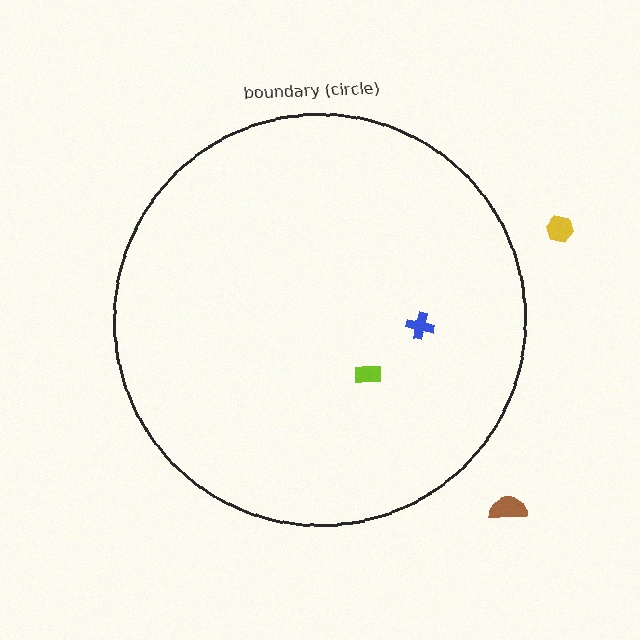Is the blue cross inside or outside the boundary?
Inside.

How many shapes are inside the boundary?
2 inside, 2 outside.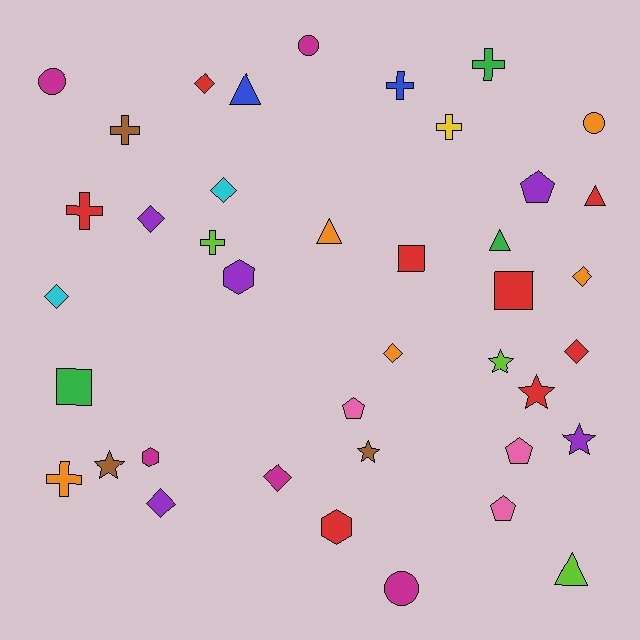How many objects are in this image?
There are 40 objects.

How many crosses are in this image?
There are 7 crosses.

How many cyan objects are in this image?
There are 2 cyan objects.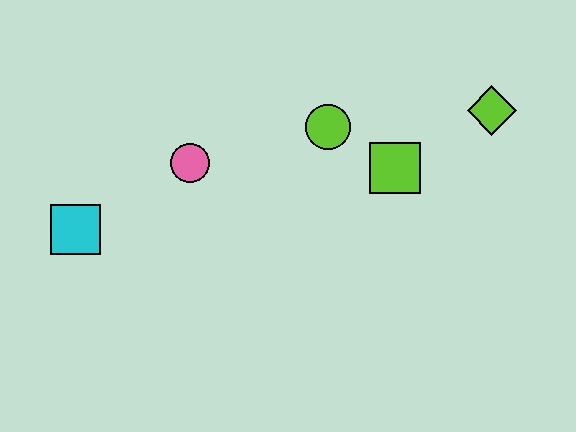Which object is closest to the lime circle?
The lime square is closest to the lime circle.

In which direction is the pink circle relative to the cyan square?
The pink circle is to the right of the cyan square.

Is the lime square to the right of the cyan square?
Yes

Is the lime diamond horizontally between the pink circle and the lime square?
No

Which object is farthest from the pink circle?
The lime diamond is farthest from the pink circle.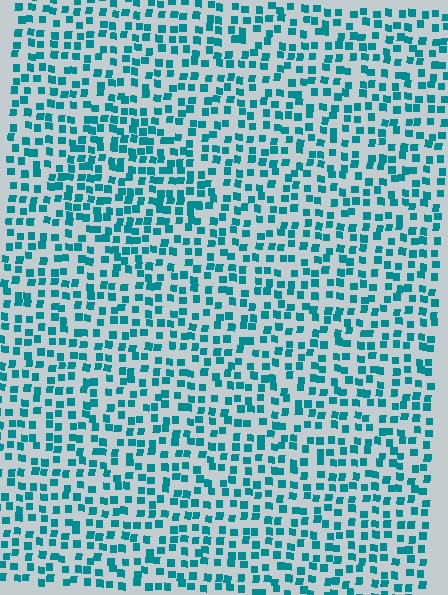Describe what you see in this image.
The image contains small teal elements arranged at two different densities. A diamond-shaped region is visible where the elements are more densely packed than the surrounding area.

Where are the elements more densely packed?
The elements are more densely packed inside the diamond boundary.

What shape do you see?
I see a diamond.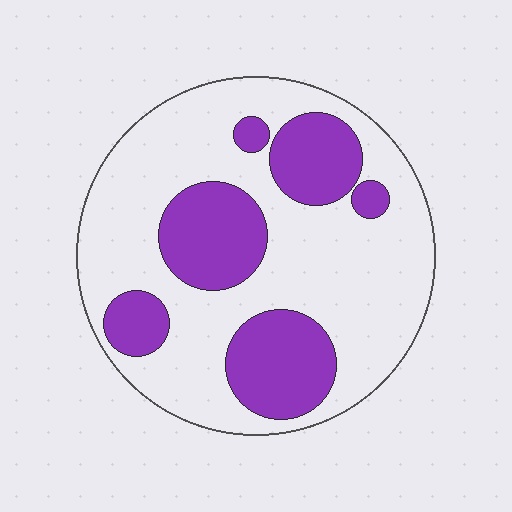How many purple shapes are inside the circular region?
6.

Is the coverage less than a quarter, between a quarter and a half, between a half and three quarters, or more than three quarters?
Between a quarter and a half.